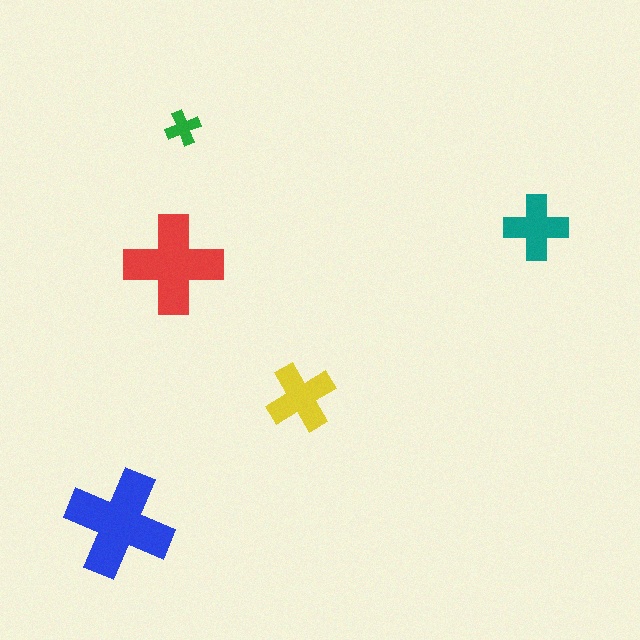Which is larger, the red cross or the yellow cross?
The red one.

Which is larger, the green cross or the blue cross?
The blue one.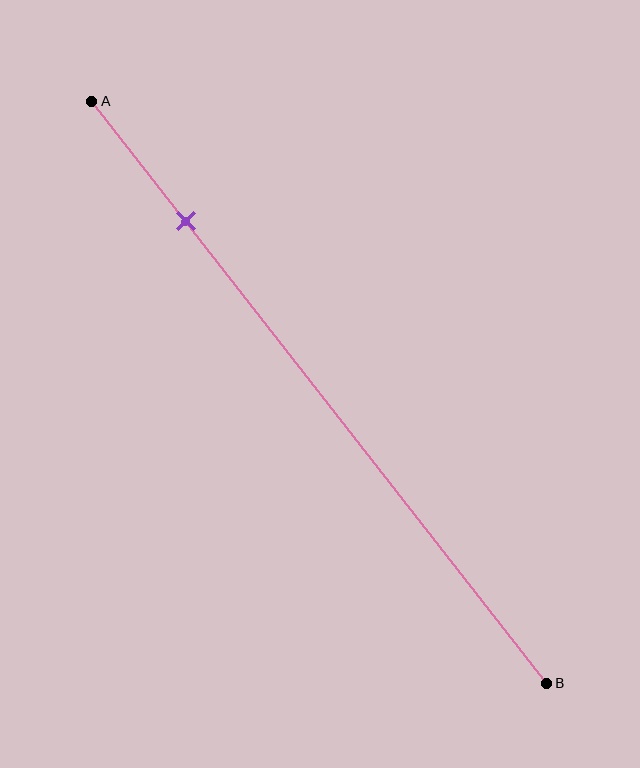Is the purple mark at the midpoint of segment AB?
No, the mark is at about 20% from A, not at the 50% midpoint.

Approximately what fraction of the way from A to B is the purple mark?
The purple mark is approximately 20% of the way from A to B.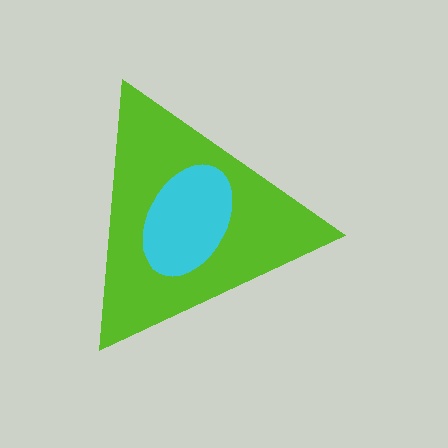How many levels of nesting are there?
2.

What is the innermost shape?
The cyan ellipse.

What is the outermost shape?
The lime triangle.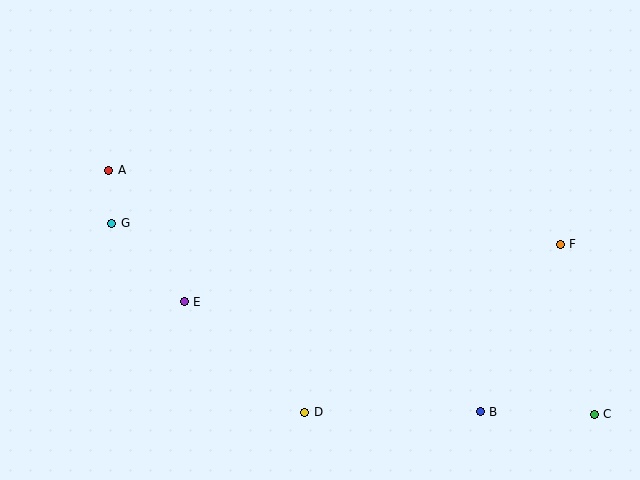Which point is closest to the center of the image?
Point E at (184, 302) is closest to the center.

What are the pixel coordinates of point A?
Point A is at (109, 170).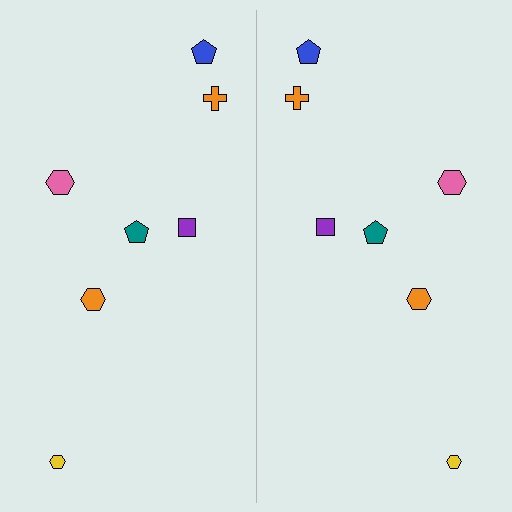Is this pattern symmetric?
Yes, this pattern has bilateral (reflection) symmetry.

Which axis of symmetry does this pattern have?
The pattern has a vertical axis of symmetry running through the center of the image.